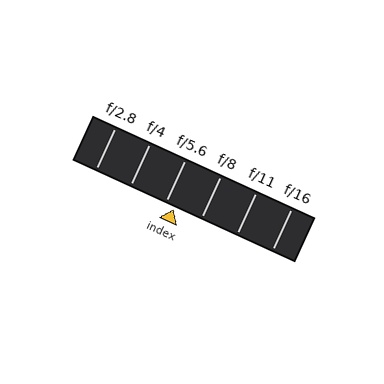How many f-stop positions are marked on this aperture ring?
There are 6 f-stop positions marked.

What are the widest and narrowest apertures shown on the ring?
The widest aperture shown is f/2.8 and the narrowest is f/16.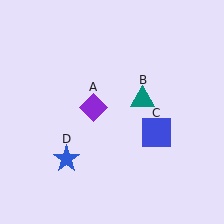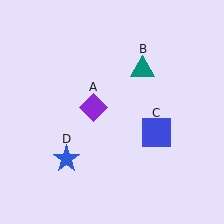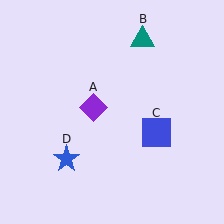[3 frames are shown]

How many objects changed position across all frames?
1 object changed position: teal triangle (object B).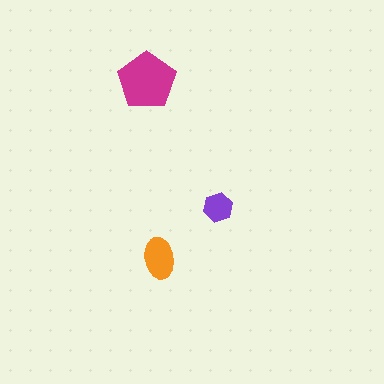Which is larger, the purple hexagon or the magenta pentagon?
The magenta pentagon.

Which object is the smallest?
The purple hexagon.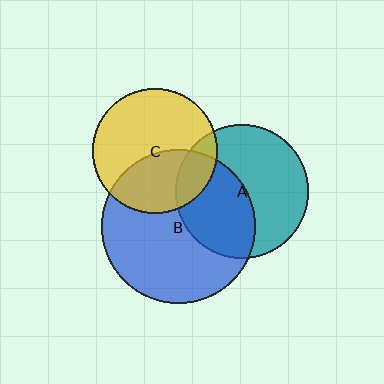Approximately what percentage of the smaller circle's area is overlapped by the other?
Approximately 15%.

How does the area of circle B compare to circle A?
Approximately 1.3 times.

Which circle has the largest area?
Circle B (blue).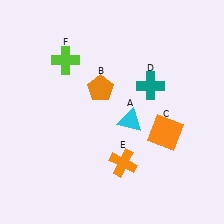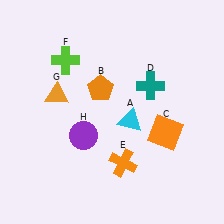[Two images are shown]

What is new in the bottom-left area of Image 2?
A purple circle (H) was added in the bottom-left area of Image 2.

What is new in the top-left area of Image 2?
An orange triangle (G) was added in the top-left area of Image 2.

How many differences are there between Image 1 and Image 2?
There are 2 differences between the two images.